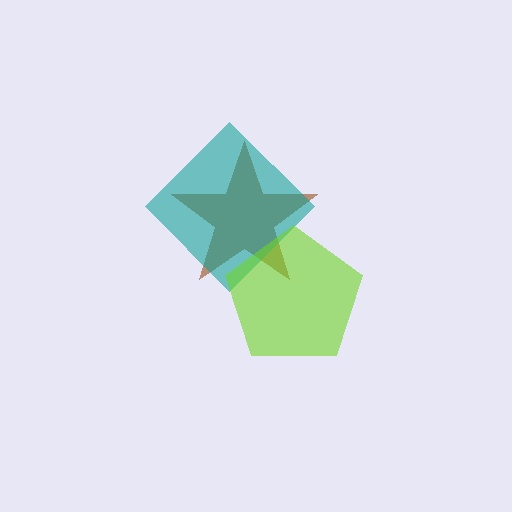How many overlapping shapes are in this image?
There are 3 overlapping shapes in the image.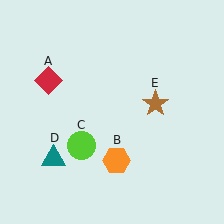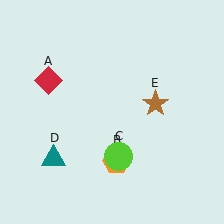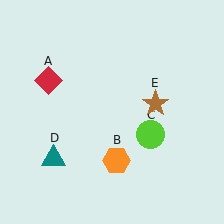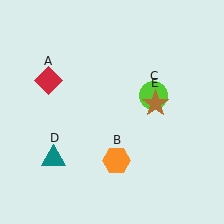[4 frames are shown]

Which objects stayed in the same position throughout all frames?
Red diamond (object A) and orange hexagon (object B) and teal triangle (object D) and brown star (object E) remained stationary.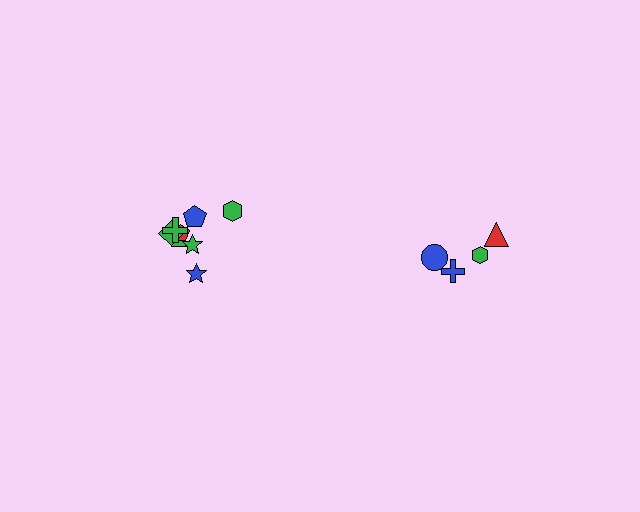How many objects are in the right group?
There are 4 objects.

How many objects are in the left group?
There are 8 objects.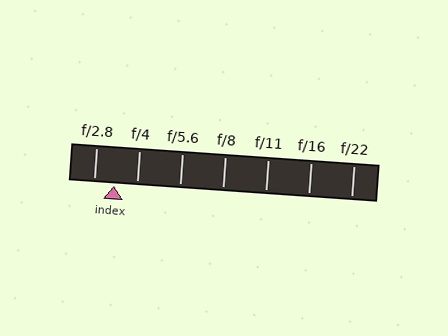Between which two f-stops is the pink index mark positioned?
The index mark is between f/2.8 and f/4.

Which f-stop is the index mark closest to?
The index mark is closest to f/2.8.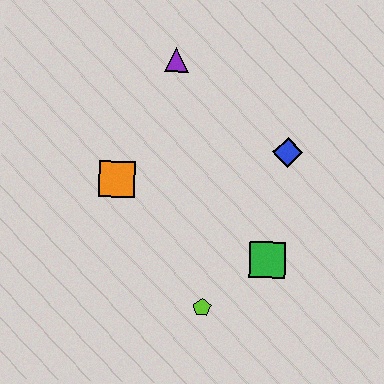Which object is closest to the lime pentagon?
The green square is closest to the lime pentagon.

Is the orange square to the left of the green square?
Yes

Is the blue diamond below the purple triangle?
Yes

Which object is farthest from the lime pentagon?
The purple triangle is farthest from the lime pentagon.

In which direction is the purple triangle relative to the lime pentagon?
The purple triangle is above the lime pentagon.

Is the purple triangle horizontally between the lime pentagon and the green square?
No